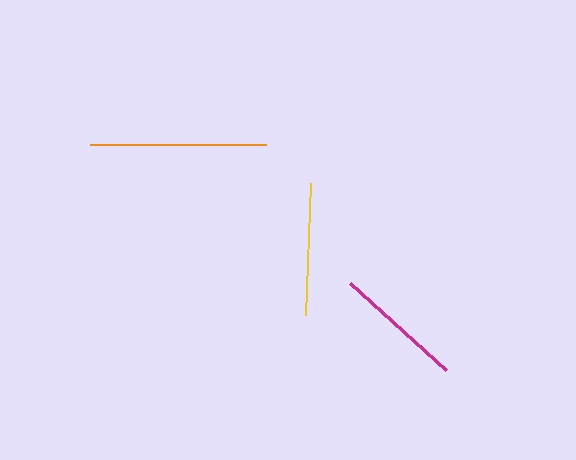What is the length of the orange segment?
The orange segment is approximately 176 pixels long.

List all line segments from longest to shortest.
From longest to shortest: orange, yellow, magenta.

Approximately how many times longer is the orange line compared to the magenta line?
The orange line is approximately 1.4 times the length of the magenta line.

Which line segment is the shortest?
The magenta line is the shortest at approximately 130 pixels.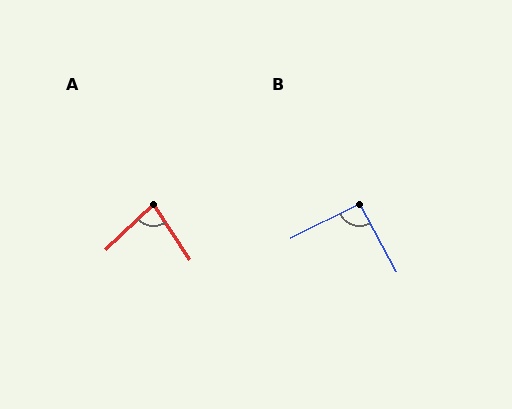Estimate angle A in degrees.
Approximately 80 degrees.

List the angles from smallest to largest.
A (80°), B (92°).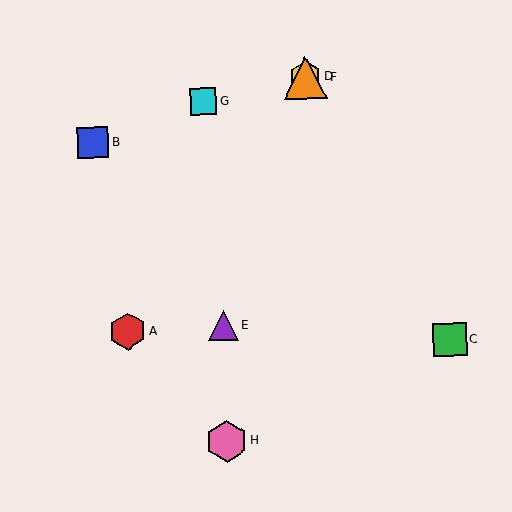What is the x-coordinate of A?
Object A is at x≈128.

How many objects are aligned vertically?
2 objects (D, F) are aligned vertically.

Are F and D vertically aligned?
Yes, both are at x≈305.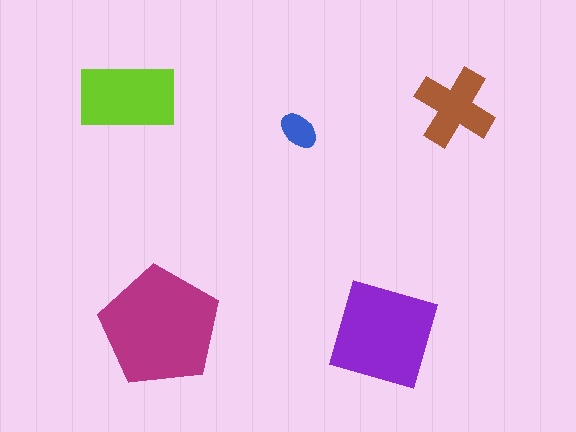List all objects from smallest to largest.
The blue ellipse, the brown cross, the lime rectangle, the purple square, the magenta pentagon.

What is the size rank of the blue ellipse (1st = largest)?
5th.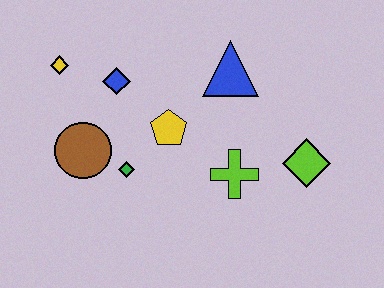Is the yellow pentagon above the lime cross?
Yes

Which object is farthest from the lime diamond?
The yellow diamond is farthest from the lime diamond.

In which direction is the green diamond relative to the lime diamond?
The green diamond is to the left of the lime diamond.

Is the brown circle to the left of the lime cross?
Yes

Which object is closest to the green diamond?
The brown circle is closest to the green diamond.